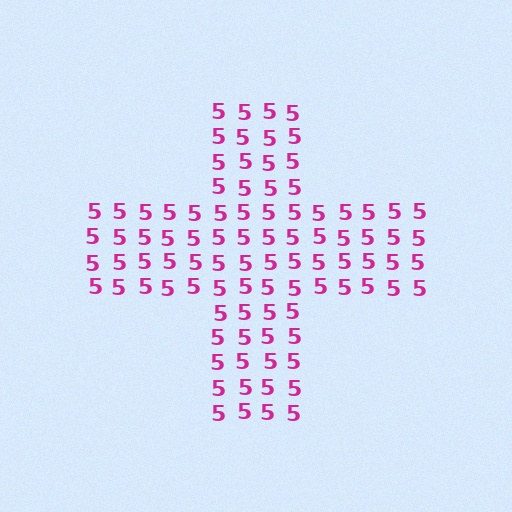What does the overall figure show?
The overall figure shows a cross.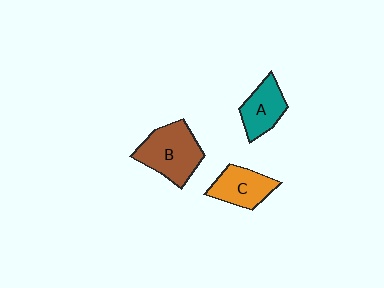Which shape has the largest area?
Shape B (brown).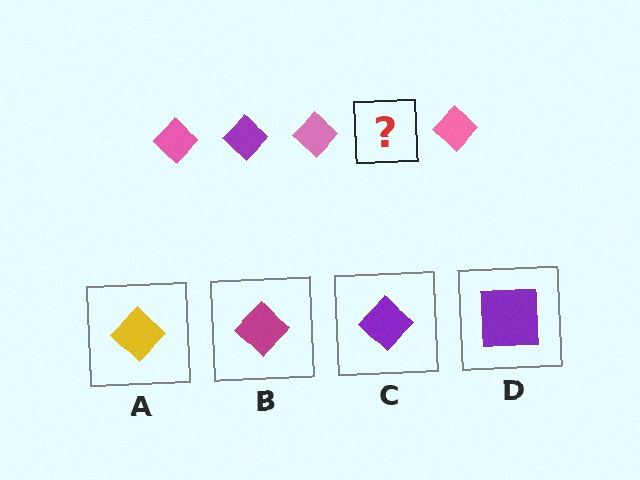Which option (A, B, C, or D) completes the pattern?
C.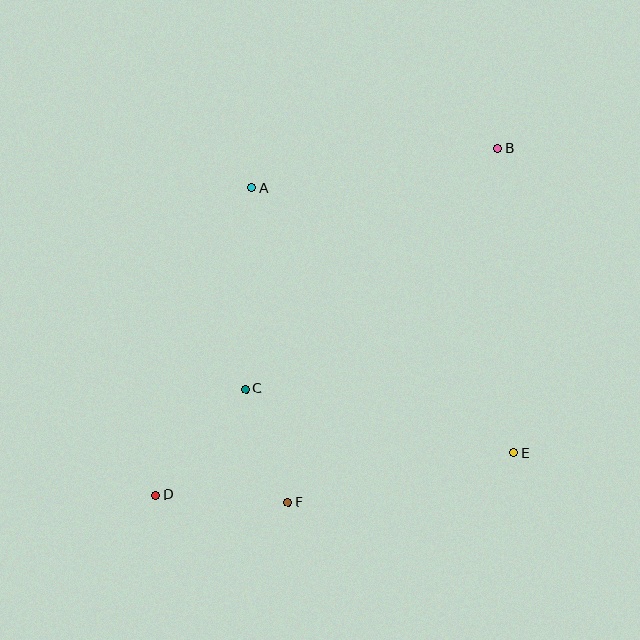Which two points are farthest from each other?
Points B and D are farthest from each other.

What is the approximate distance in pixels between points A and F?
The distance between A and F is approximately 316 pixels.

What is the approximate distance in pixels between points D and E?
The distance between D and E is approximately 360 pixels.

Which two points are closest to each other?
Points C and F are closest to each other.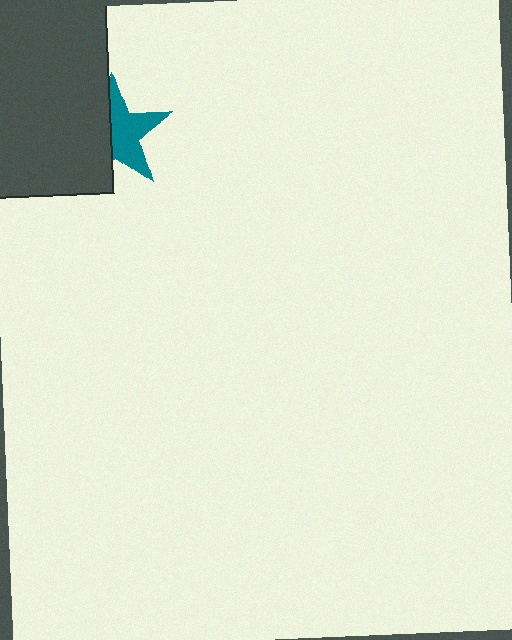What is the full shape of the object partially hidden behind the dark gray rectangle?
The partially hidden object is a teal star.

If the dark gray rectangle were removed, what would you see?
You would see the complete teal star.